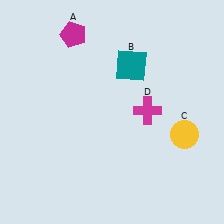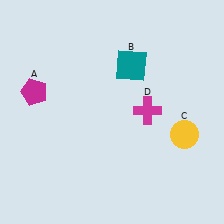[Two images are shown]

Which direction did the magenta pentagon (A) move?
The magenta pentagon (A) moved down.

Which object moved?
The magenta pentagon (A) moved down.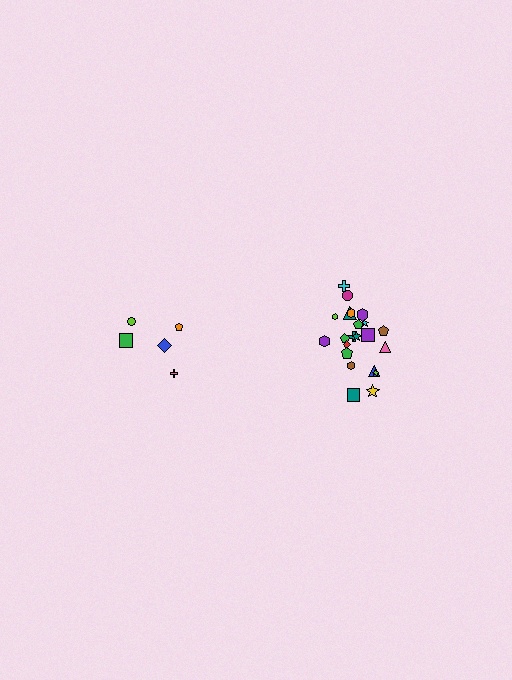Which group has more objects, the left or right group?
The right group.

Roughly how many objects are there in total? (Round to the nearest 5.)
Roughly 25 objects in total.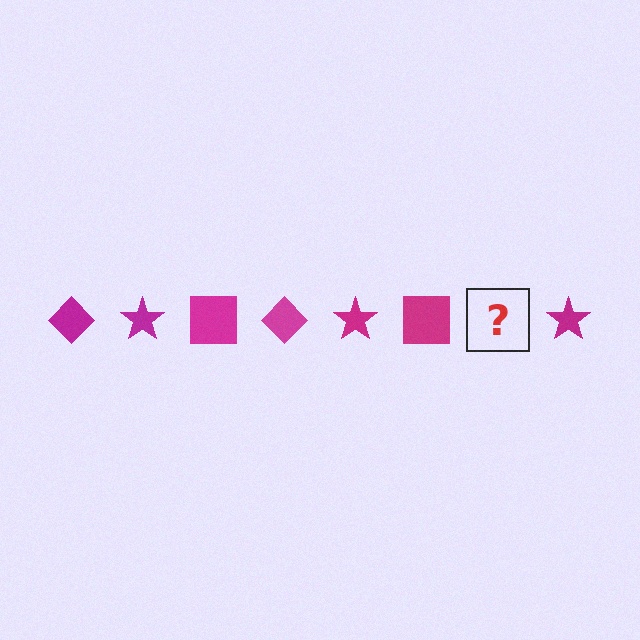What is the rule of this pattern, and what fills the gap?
The rule is that the pattern cycles through diamond, star, square shapes in magenta. The gap should be filled with a magenta diamond.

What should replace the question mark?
The question mark should be replaced with a magenta diamond.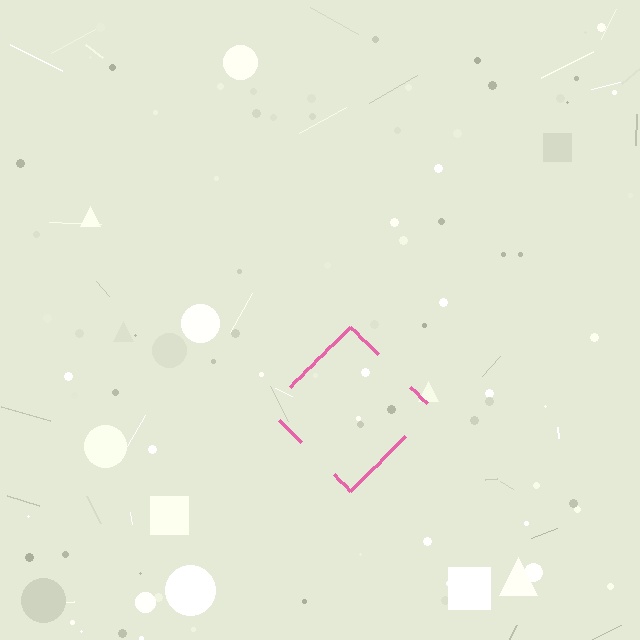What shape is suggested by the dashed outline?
The dashed outline suggests a diamond.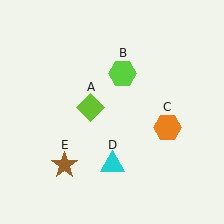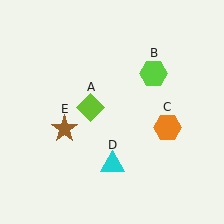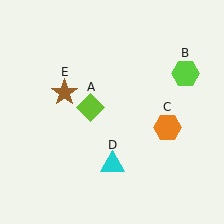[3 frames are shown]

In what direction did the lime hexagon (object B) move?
The lime hexagon (object B) moved right.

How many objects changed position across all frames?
2 objects changed position: lime hexagon (object B), brown star (object E).